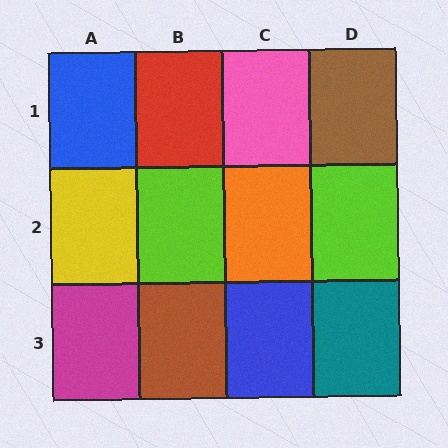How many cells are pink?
1 cell is pink.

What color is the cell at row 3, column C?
Blue.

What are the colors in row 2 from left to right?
Yellow, lime, orange, lime.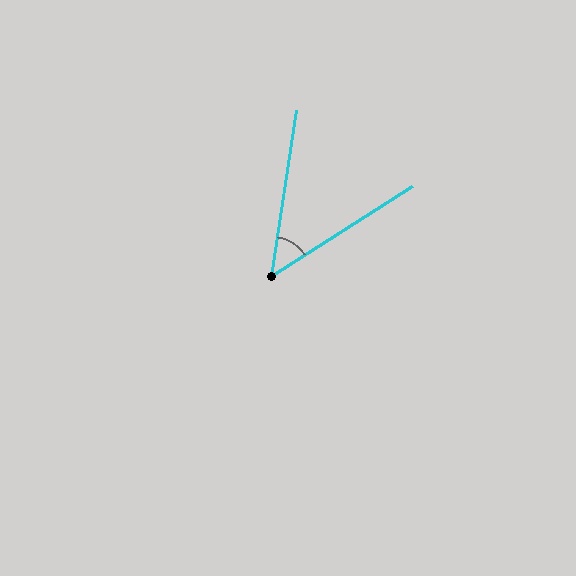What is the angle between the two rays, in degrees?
Approximately 49 degrees.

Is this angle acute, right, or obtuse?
It is acute.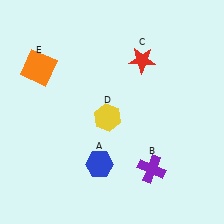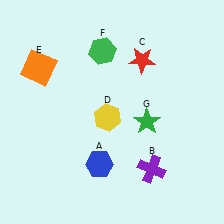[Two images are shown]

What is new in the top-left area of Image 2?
A green hexagon (F) was added in the top-left area of Image 2.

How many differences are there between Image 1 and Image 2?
There are 2 differences between the two images.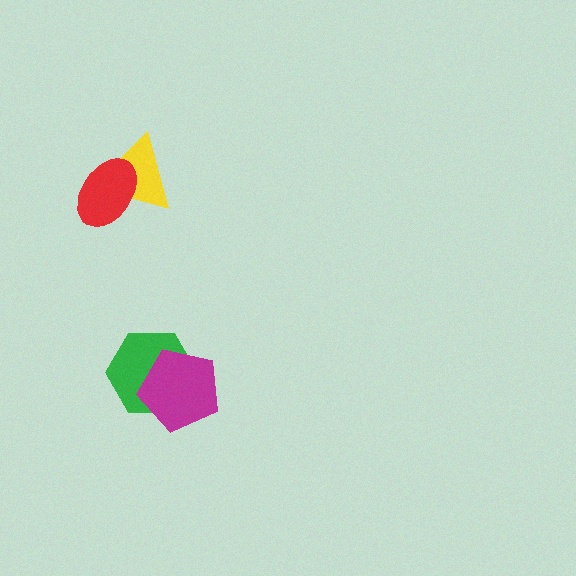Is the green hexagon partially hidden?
Yes, it is partially covered by another shape.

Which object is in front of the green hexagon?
The magenta pentagon is in front of the green hexagon.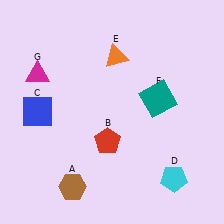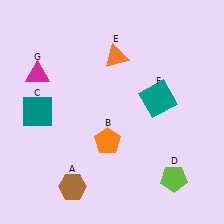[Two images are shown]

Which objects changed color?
B changed from red to orange. C changed from blue to teal. D changed from cyan to lime.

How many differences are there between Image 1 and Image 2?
There are 3 differences between the two images.